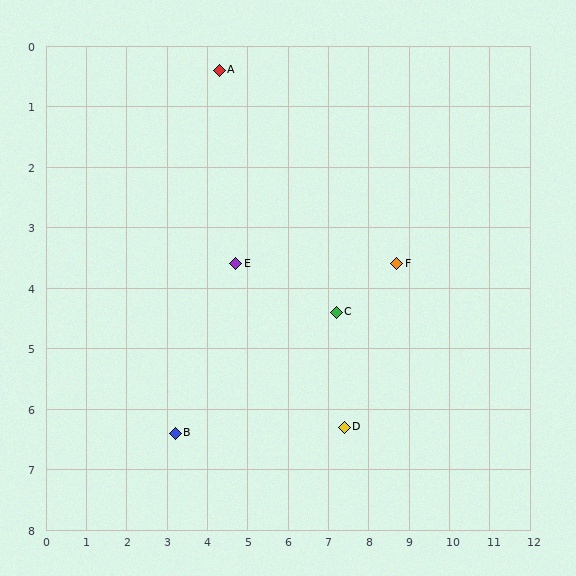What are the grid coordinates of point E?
Point E is at approximately (4.7, 3.6).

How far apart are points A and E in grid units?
Points A and E are about 3.2 grid units apart.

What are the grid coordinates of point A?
Point A is at approximately (4.3, 0.4).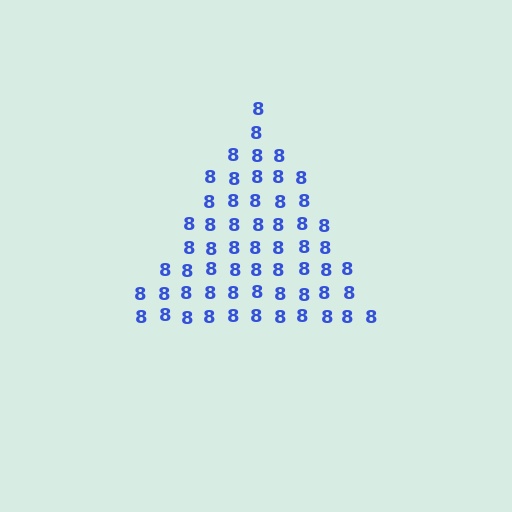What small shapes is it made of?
It is made of small digit 8's.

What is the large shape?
The large shape is a triangle.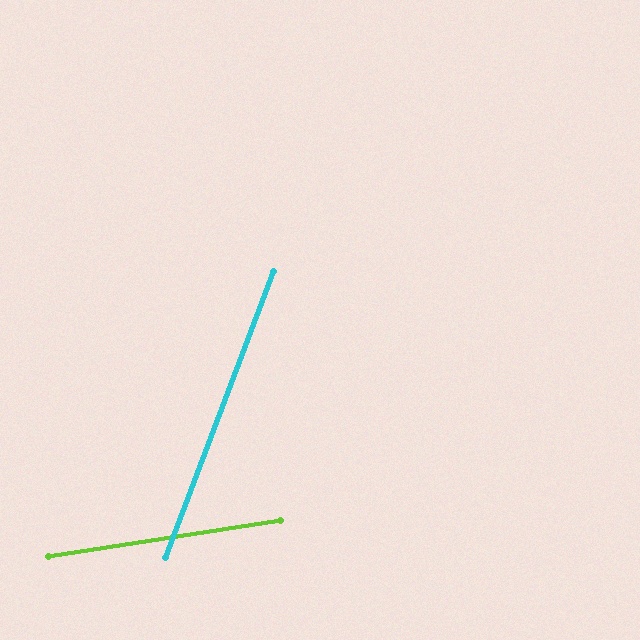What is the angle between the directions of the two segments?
Approximately 60 degrees.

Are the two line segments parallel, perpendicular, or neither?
Neither parallel nor perpendicular — they differ by about 60°.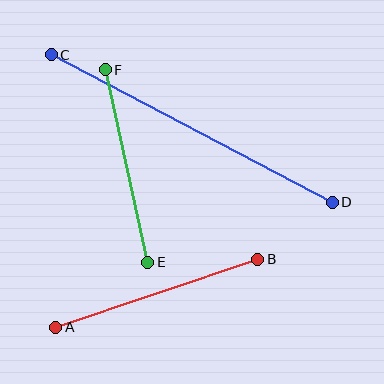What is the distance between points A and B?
The distance is approximately 213 pixels.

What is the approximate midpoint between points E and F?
The midpoint is at approximately (127, 166) pixels.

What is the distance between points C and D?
The distance is approximately 318 pixels.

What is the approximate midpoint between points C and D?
The midpoint is at approximately (192, 129) pixels.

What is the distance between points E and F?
The distance is approximately 197 pixels.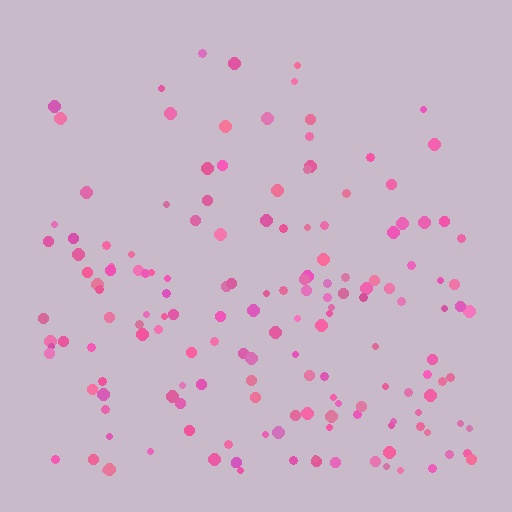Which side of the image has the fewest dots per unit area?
The top.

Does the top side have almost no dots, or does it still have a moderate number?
Still a moderate number, just noticeably fewer than the bottom.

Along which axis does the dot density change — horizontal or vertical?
Vertical.